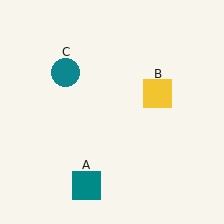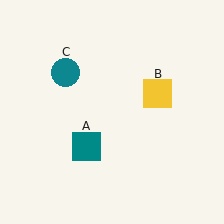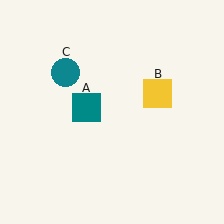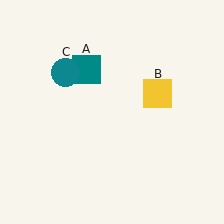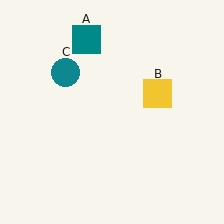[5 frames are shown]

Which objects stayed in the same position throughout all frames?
Yellow square (object B) and teal circle (object C) remained stationary.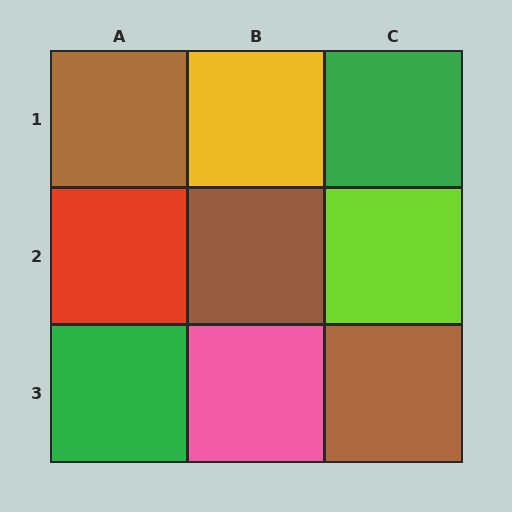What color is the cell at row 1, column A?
Brown.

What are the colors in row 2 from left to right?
Red, brown, lime.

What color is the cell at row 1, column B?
Yellow.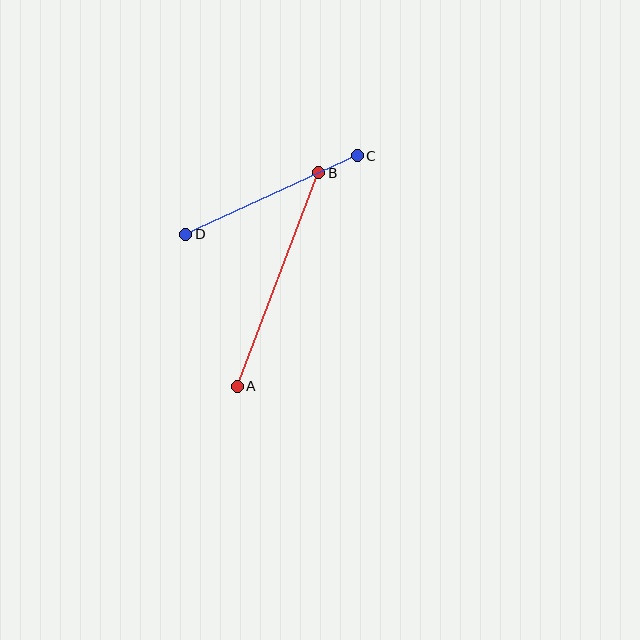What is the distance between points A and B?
The distance is approximately 229 pixels.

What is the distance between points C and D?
The distance is approximately 189 pixels.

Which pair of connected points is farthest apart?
Points A and B are farthest apart.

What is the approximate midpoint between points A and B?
The midpoint is at approximately (278, 280) pixels.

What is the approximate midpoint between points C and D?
The midpoint is at approximately (272, 195) pixels.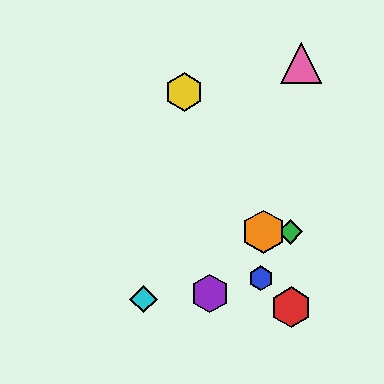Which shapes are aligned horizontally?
The green diamond, the orange hexagon are aligned horizontally.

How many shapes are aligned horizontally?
2 shapes (the green diamond, the orange hexagon) are aligned horizontally.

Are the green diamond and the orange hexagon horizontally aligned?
Yes, both are at y≈232.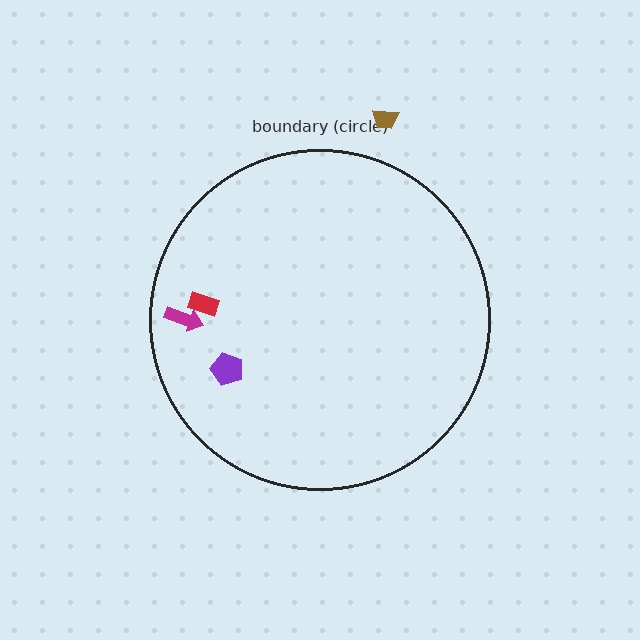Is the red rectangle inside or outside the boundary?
Inside.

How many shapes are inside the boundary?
3 inside, 1 outside.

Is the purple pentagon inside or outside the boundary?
Inside.